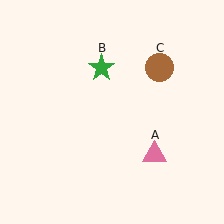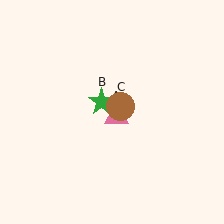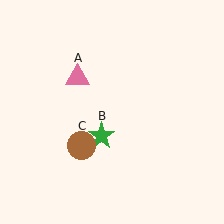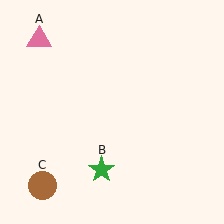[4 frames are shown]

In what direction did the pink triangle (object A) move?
The pink triangle (object A) moved up and to the left.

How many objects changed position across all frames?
3 objects changed position: pink triangle (object A), green star (object B), brown circle (object C).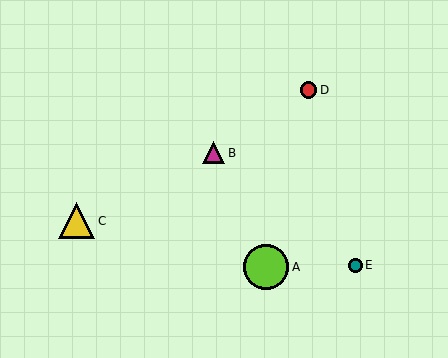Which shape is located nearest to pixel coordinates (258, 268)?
The lime circle (labeled A) at (266, 267) is nearest to that location.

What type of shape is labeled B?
Shape B is a magenta triangle.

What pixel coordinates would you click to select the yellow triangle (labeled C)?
Click at (77, 221) to select the yellow triangle C.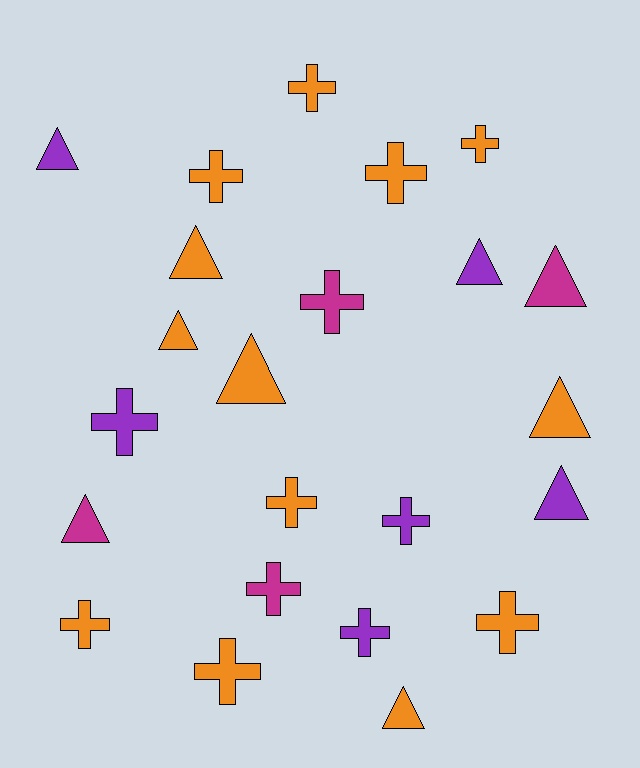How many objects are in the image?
There are 23 objects.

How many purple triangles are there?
There are 3 purple triangles.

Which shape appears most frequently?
Cross, with 13 objects.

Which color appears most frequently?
Orange, with 13 objects.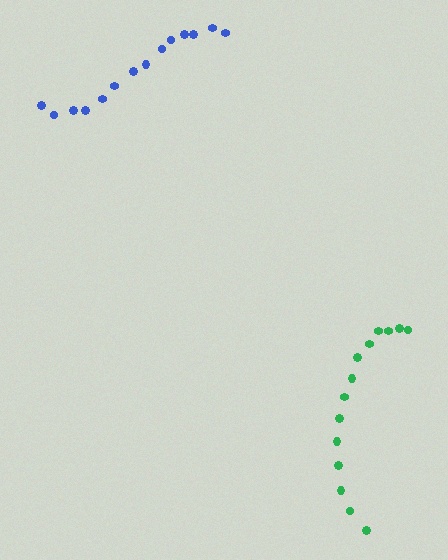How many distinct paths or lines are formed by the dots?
There are 2 distinct paths.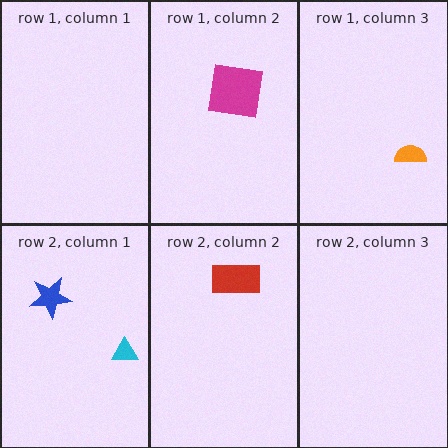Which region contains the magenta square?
The row 1, column 2 region.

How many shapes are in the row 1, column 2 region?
1.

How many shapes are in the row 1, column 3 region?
1.